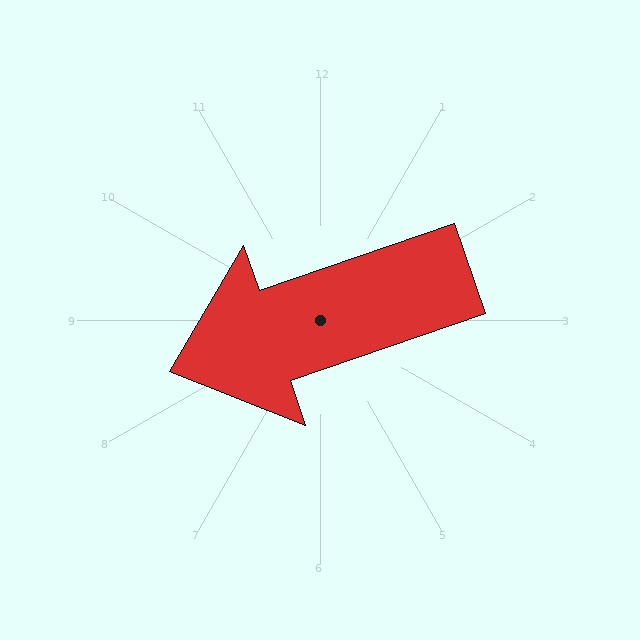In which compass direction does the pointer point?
West.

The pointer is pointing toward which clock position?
Roughly 8 o'clock.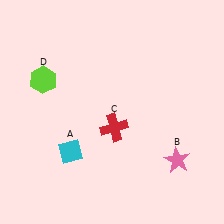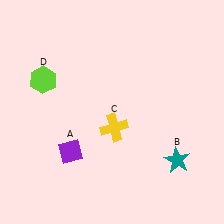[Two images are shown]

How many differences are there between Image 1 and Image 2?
There are 3 differences between the two images.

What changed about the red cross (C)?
In Image 1, C is red. In Image 2, it changed to yellow.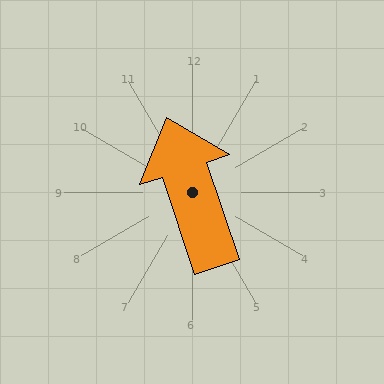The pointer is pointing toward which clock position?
Roughly 11 o'clock.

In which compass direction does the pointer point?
North.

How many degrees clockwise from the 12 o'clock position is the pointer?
Approximately 341 degrees.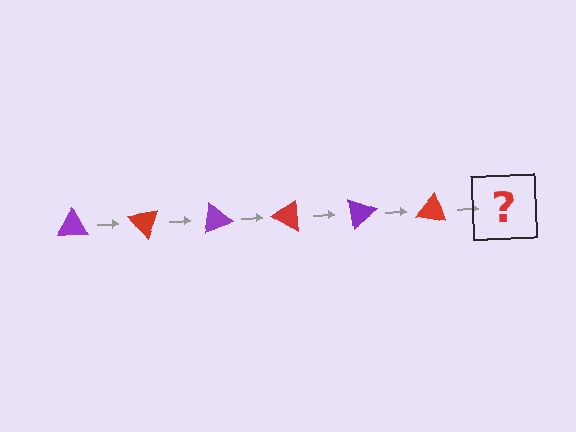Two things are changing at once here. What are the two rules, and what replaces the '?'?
The two rules are that it rotates 50 degrees each step and the color cycles through purple and red. The '?' should be a purple triangle, rotated 300 degrees from the start.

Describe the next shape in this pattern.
It should be a purple triangle, rotated 300 degrees from the start.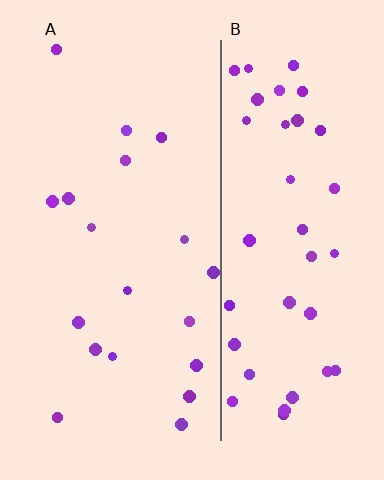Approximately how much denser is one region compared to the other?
Approximately 2.2× — region B over region A.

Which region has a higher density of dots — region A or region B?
B (the right).